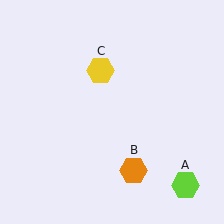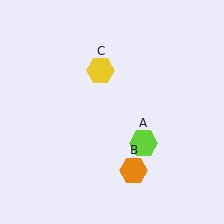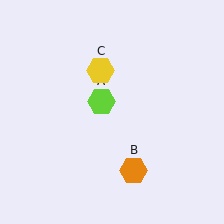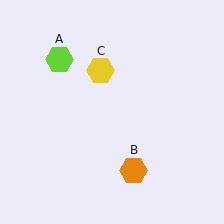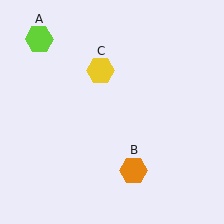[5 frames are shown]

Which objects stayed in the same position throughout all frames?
Orange hexagon (object B) and yellow hexagon (object C) remained stationary.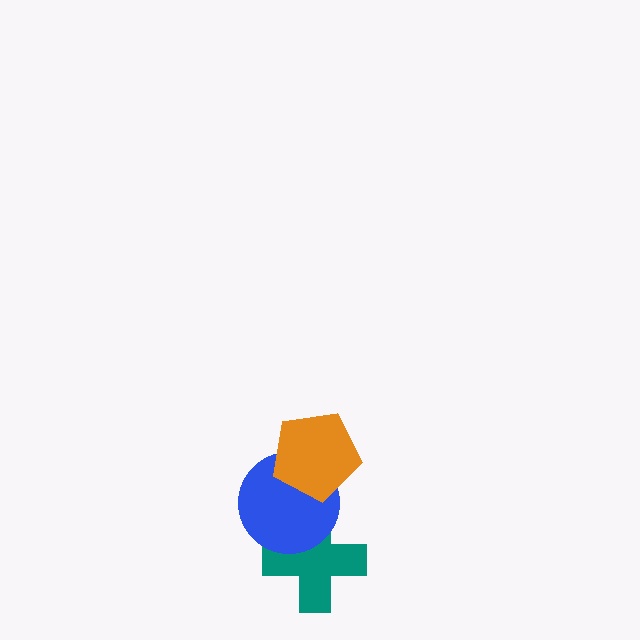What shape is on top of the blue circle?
The orange pentagon is on top of the blue circle.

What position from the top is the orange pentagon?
The orange pentagon is 1st from the top.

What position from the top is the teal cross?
The teal cross is 3rd from the top.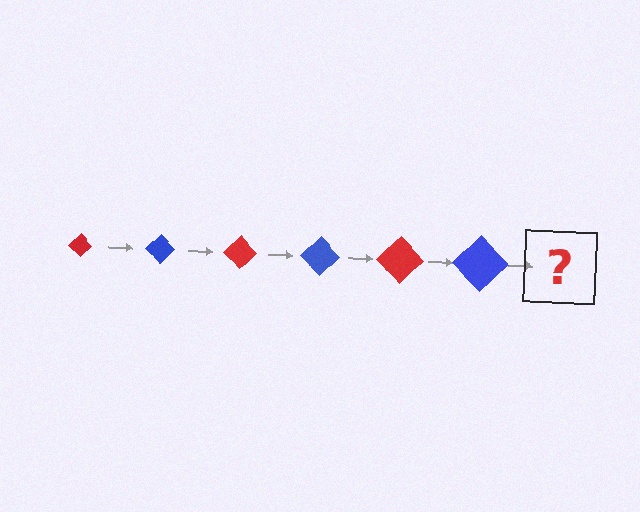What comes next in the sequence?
The next element should be a red diamond, larger than the previous one.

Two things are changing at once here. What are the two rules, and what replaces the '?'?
The two rules are that the diamond grows larger each step and the color cycles through red and blue. The '?' should be a red diamond, larger than the previous one.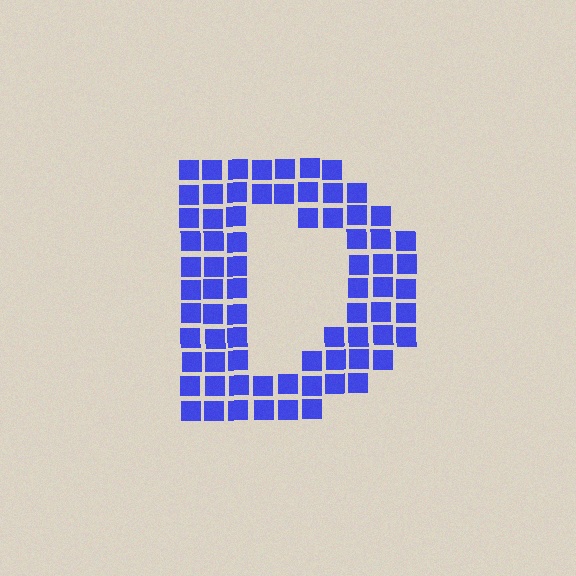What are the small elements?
The small elements are squares.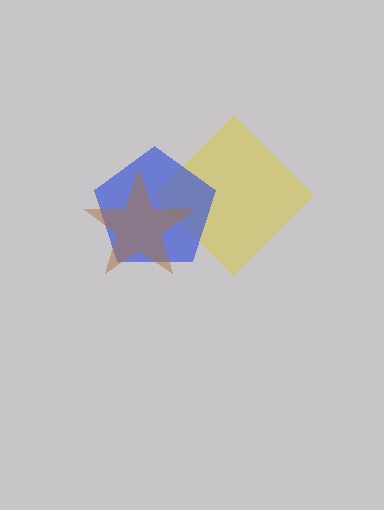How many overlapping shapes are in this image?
There are 3 overlapping shapes in the image.